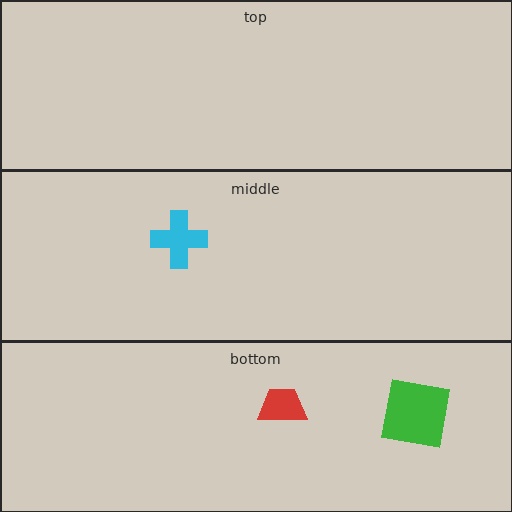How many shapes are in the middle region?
1.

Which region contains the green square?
The bottom region.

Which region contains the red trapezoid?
The bottom region.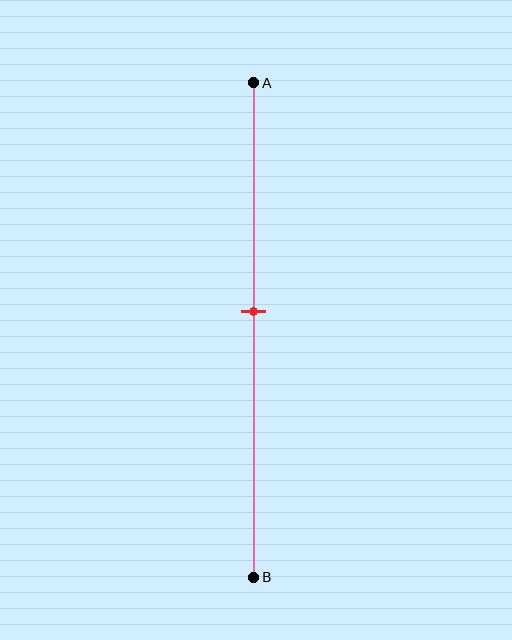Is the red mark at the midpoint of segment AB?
No, the mark is at about 45% from A, not at the 50% midpoint.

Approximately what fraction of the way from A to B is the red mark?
The red mark is approximately 45% of the way from A to B.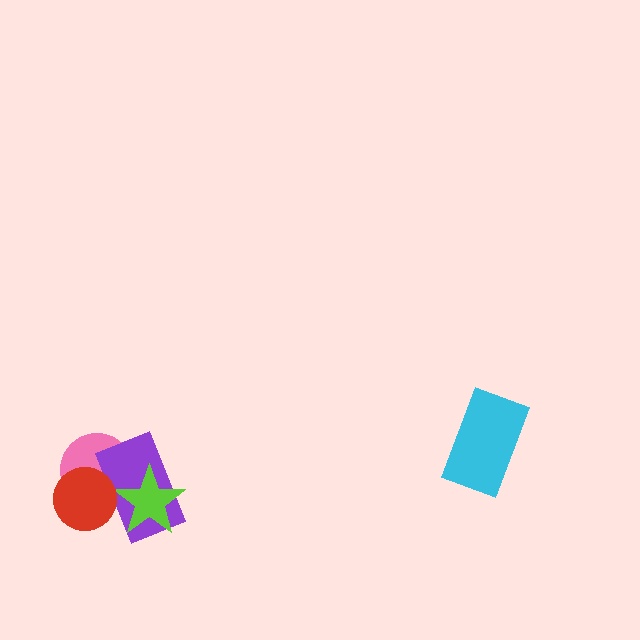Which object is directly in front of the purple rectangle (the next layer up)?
The lime star is directly in front of the purple rectangle.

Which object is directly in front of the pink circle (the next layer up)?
The purple rectangle is directly in front of the pink circle.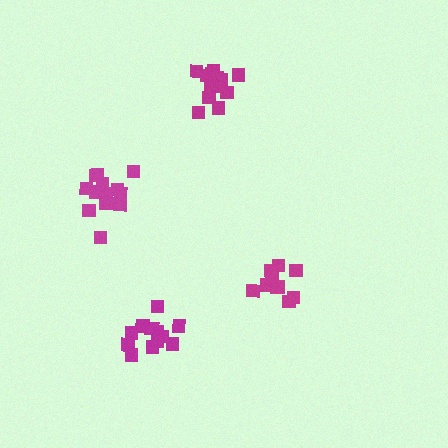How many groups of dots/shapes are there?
There are 4 groups.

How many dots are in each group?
Group 1: 10 dots, Group 2: 13 dots, Group 3: 13 dots, Group 4: 14 dots (50 total).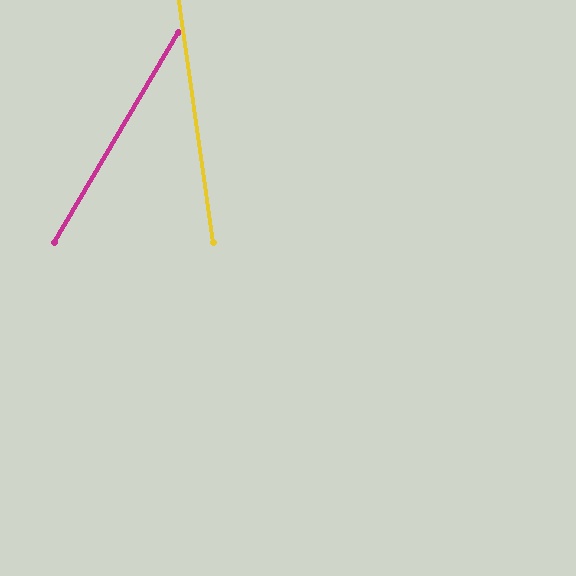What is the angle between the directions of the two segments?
Approximately 39 degrees.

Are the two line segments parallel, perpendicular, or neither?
Neither parallel nor perpendicular — they differ by about 39°.